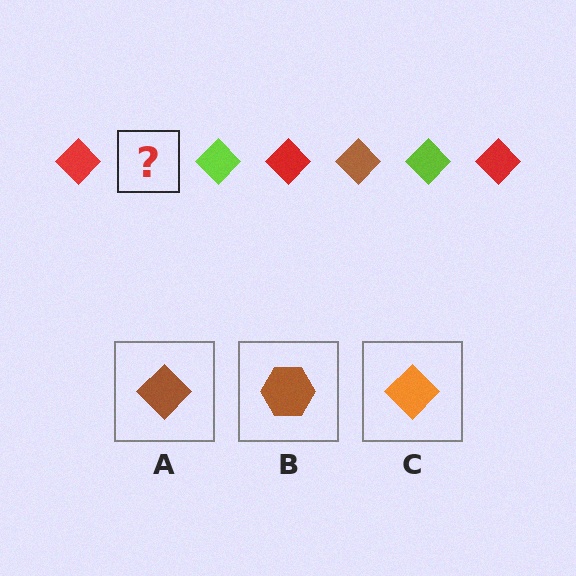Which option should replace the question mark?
Option A.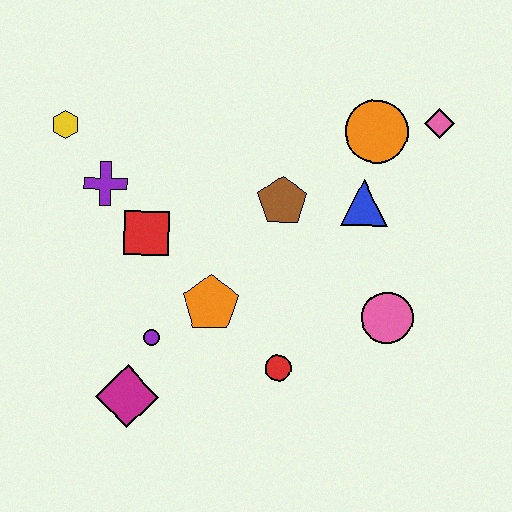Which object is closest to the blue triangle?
The orange circle is closest to the blue triangle.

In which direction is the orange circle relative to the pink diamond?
The orange circle is to the left of the pink diamond.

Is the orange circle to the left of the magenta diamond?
No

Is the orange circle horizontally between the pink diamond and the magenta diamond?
Yes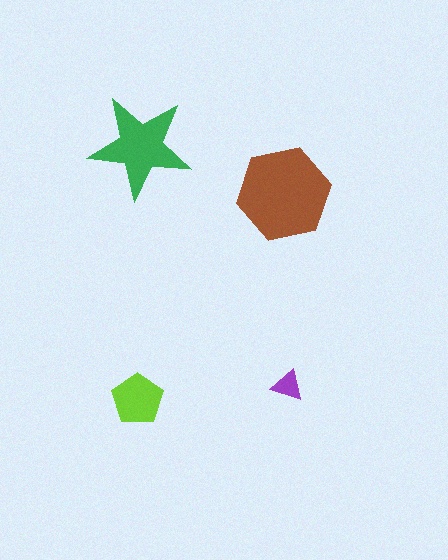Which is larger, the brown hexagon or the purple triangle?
The brown hexagon.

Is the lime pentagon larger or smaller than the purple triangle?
Larger.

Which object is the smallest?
The purple triangle.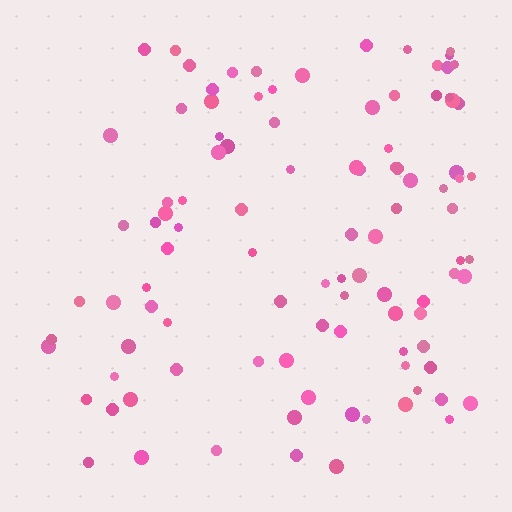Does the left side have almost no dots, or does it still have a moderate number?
Still a moderate number, just noticeably fewer than the right.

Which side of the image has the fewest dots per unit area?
The left.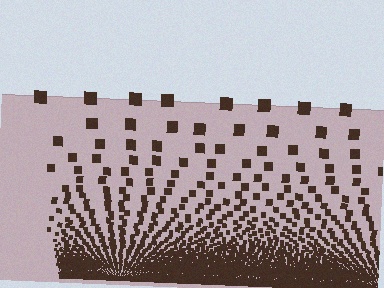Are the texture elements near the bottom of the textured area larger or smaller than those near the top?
Smaller. The gradient is inverted — elements near the bottom are smaller and denser.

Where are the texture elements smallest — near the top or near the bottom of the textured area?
Near the bottom.